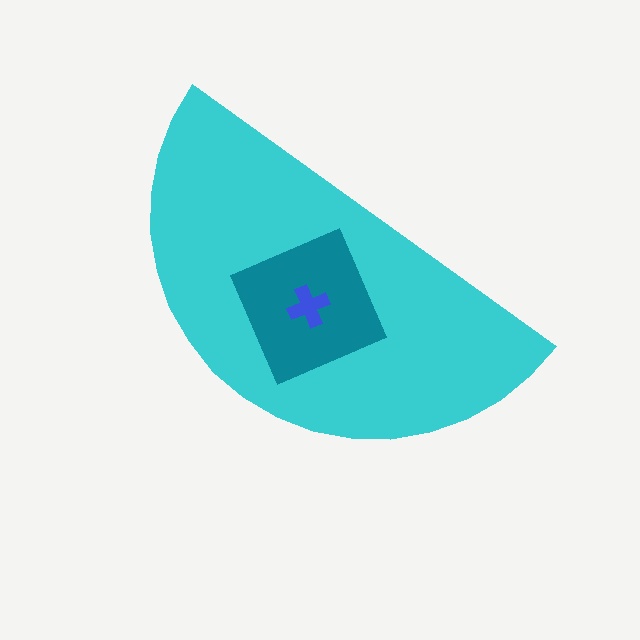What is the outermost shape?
The cyan semicircle.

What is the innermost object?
The blue cross.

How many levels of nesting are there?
3.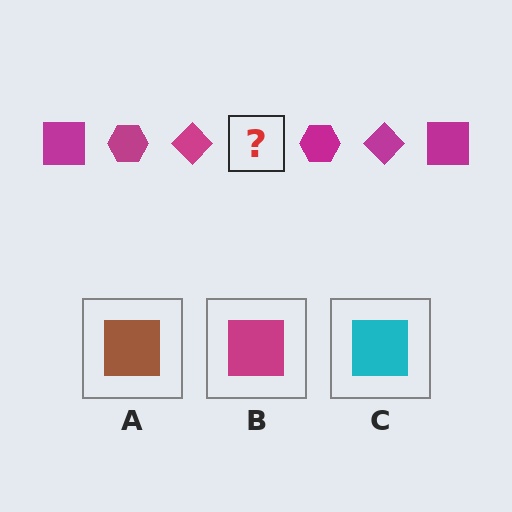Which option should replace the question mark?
Option B.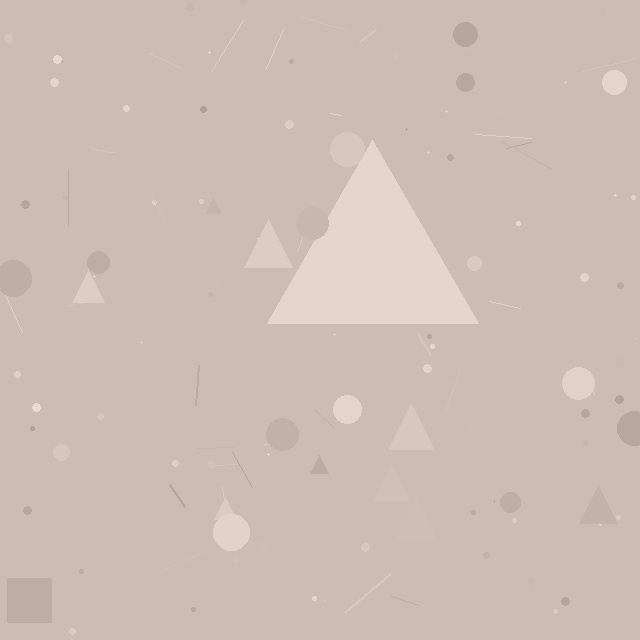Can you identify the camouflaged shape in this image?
The camouflaged shape is a triangle.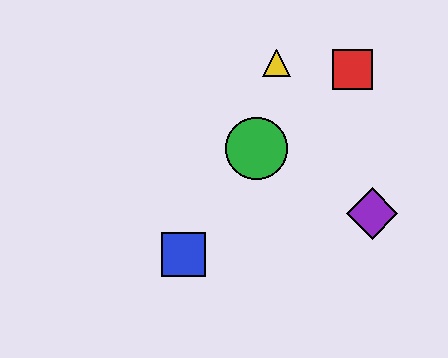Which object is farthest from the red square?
The blue square is farthest from the red square.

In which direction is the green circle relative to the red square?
The green circle is to the left of the red square.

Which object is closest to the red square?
The yellow triangle is closest to the red square.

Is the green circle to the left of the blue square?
No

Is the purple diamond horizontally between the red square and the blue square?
No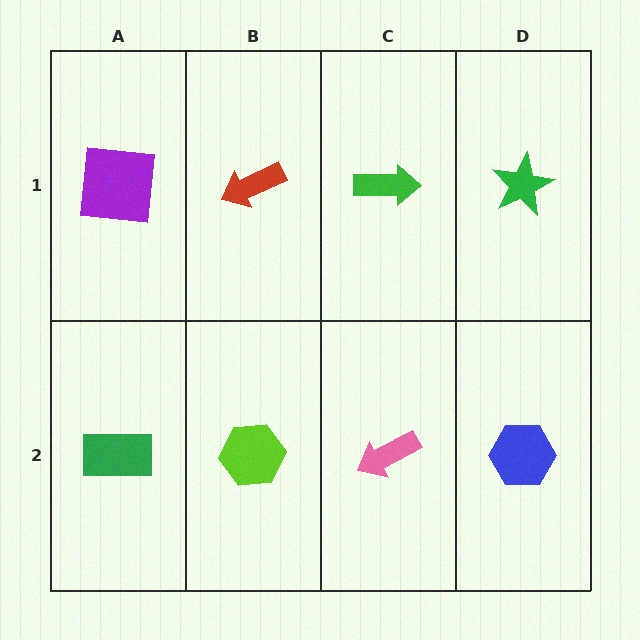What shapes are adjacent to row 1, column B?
A lime hexagon (row 2, column B), a purple square (row 1, column A), a green arrow (row 1, column C).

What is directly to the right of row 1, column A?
A red arrow.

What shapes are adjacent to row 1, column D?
A blue hexagon (row 2, column D), a green arrow (row 1, column C).